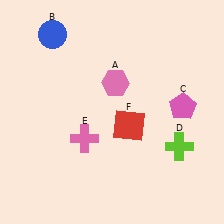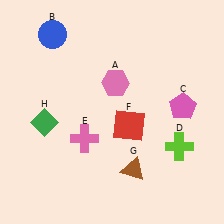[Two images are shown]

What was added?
A brown triangle (G), a green diamond (H) were added in Image 2.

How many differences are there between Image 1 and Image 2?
There are 2 differences between the two images.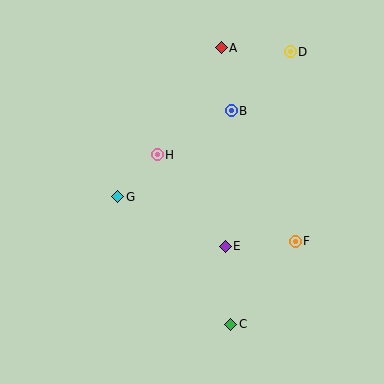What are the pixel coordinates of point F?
Point F is at (295, 241).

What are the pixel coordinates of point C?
Point C is at (231, 324).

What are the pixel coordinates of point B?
Point B is at (231, 111).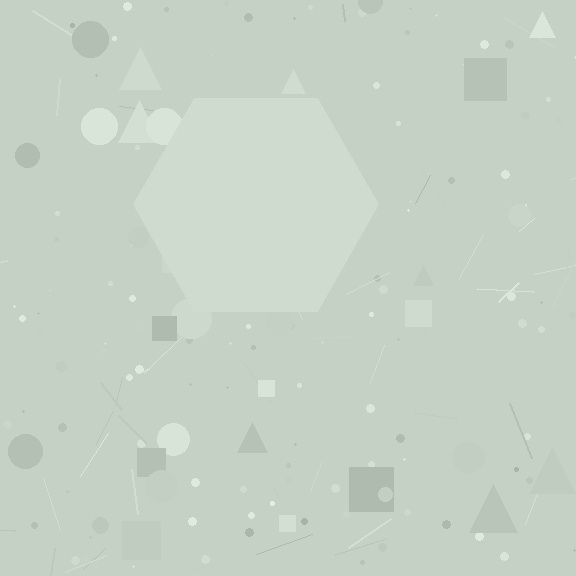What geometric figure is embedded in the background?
A hexagon is embedded in the background.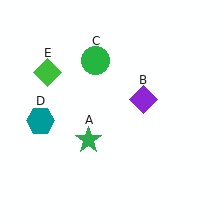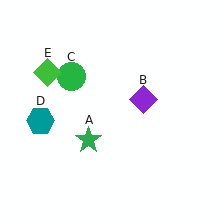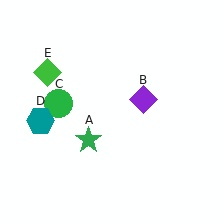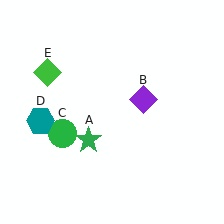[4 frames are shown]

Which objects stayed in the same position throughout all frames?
Green star (object A) and purple diamond (object B) and teal hexagon (object D) and green diamond (object E) remained stationary.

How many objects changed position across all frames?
1 object changed position: green circle (object C).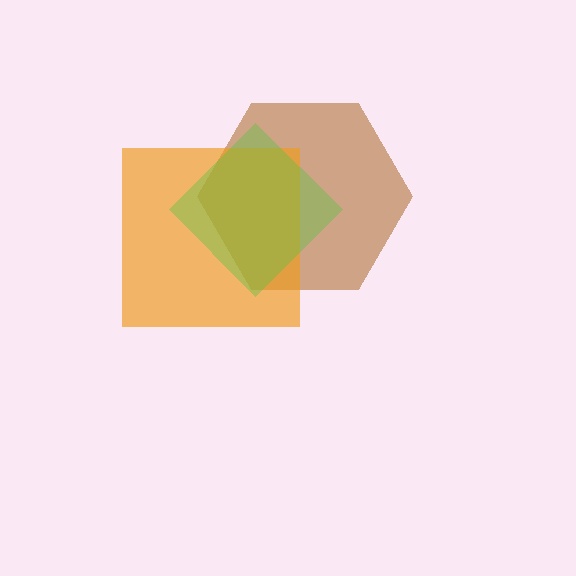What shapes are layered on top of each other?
The layered shapes are: a brown hexagon, an orange square, a lime diamond.